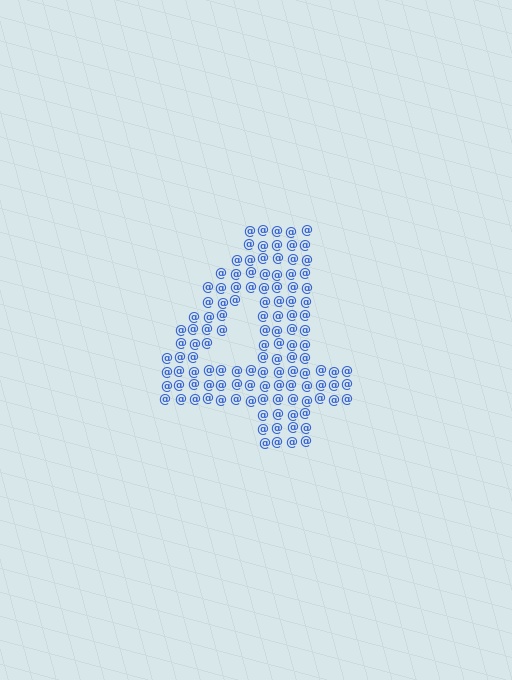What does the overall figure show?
The overall figure shows the digit 4.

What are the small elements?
The small elements are at signs.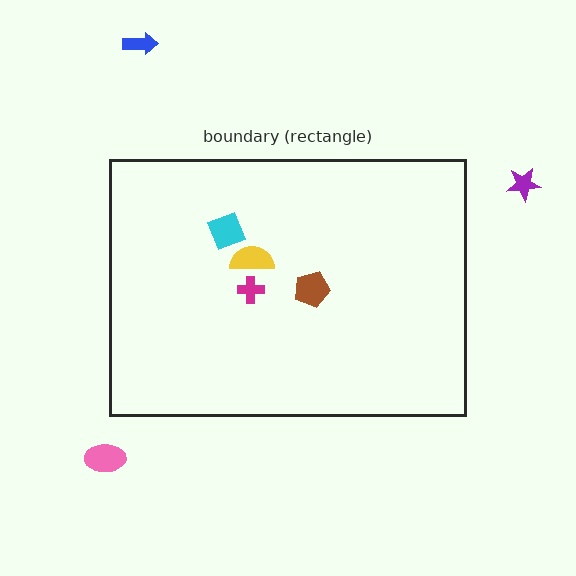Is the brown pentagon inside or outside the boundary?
Inside.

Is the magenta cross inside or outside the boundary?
Inside.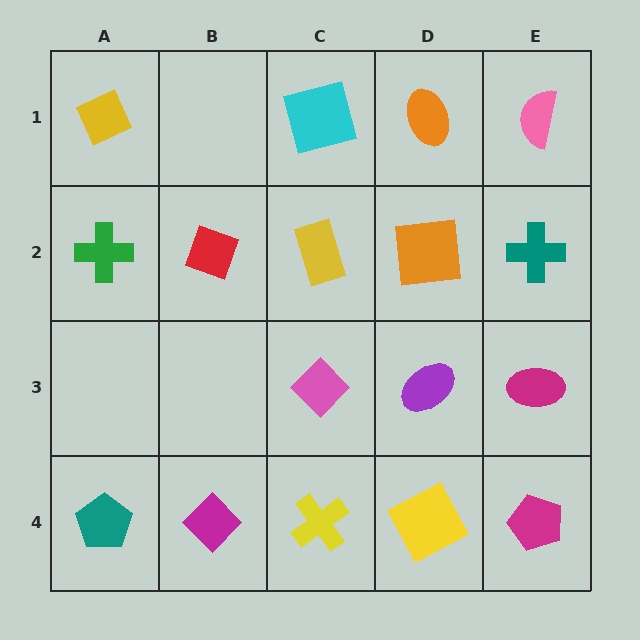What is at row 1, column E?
A pink semicircle.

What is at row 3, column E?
A magenta ellipse.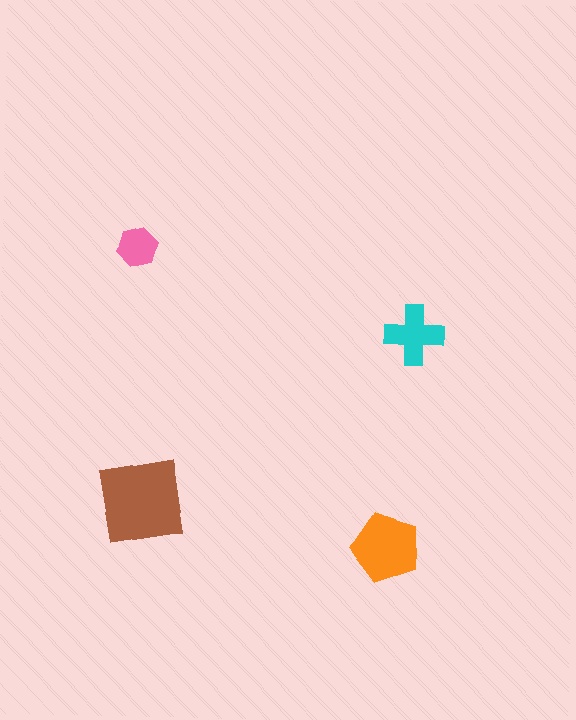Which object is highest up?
The pink hexagon is topmost.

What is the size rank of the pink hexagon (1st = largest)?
4th.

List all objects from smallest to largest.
The pink hexagon, the cyan cross, the orange pentagon, the brown square.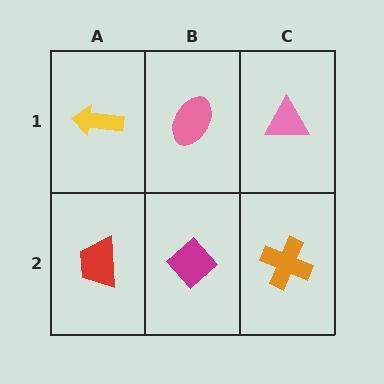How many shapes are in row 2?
3 shapes.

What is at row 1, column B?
A pink ellipse.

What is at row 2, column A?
A red trapezoid.